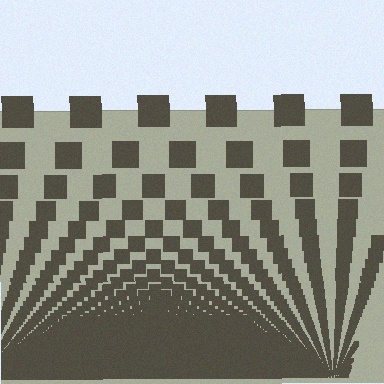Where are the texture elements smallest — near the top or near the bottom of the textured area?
Near the bottom.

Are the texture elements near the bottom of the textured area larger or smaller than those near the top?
Smaller. The gradient is inverted — elements near the bottom are smaller and denser.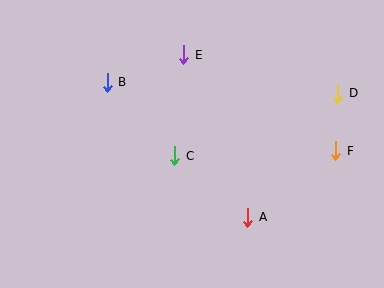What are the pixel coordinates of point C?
Point C is at (175, 156).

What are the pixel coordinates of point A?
Point A is at (248, 217).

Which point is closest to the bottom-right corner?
Point F is closest to the bottom-right corner.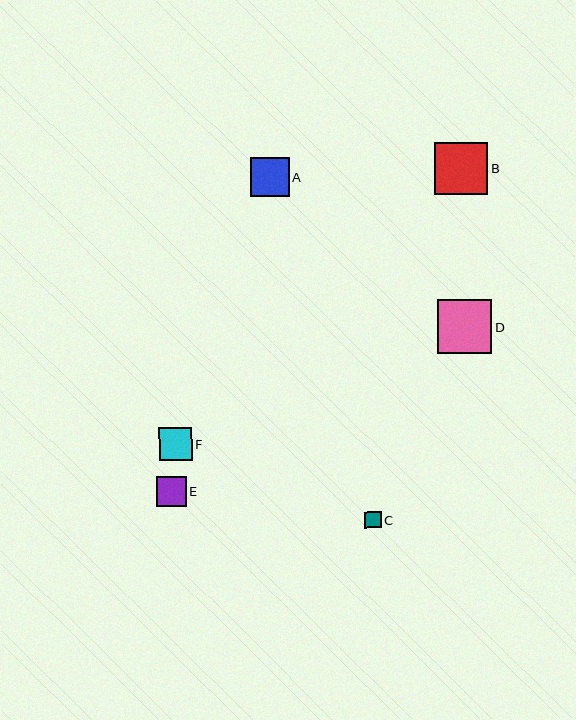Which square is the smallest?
Square C is the smallest with a size of approximately 17 pixels.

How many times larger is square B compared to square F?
Square B is approximately 1.6 times the size of square F.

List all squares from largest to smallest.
From largest to smallest: D, B, A, F, E, C.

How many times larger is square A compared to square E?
Square A is approximately 1.3 times the size of square E.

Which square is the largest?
Square D is the largest with a size of approximately 54 pixels.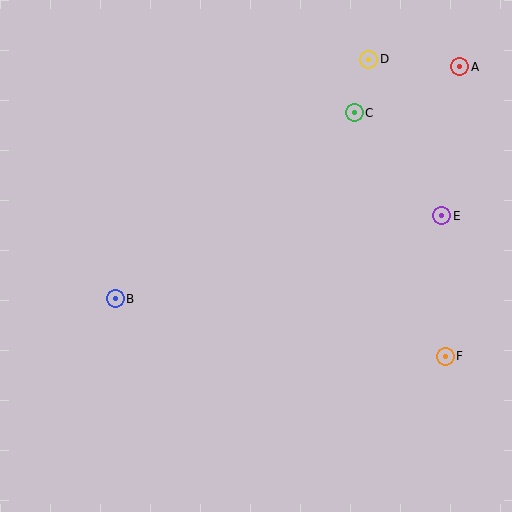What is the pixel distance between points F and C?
The distance between F and C is 260 pixels.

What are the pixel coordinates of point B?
Point B is at (115, 299).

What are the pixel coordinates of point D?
Point D is at (368, 59).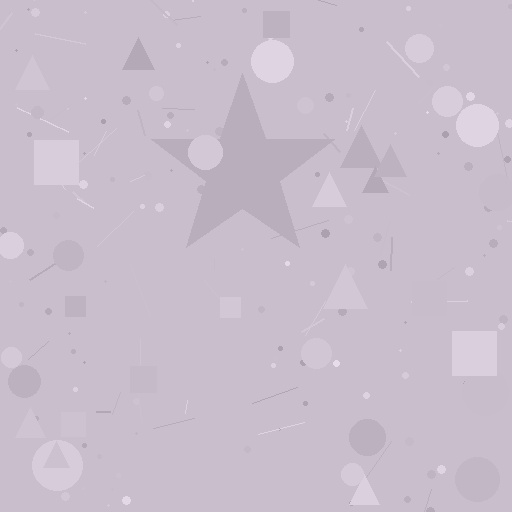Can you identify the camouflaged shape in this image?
The camouflaged shape is a star.